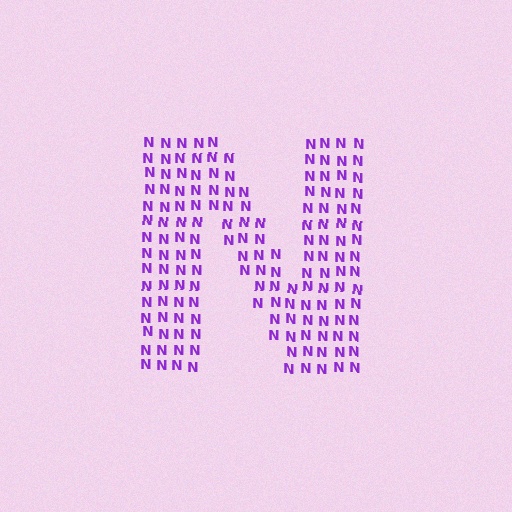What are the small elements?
The small elements are letter N's.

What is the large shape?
The large shape is the letter N.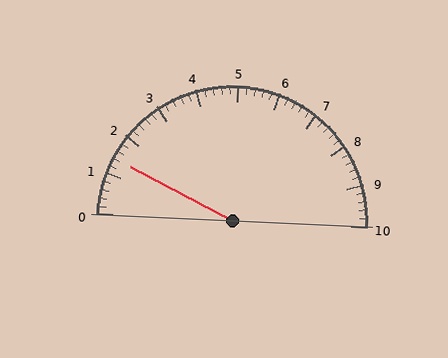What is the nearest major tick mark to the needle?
The nearest major tick mark is 1.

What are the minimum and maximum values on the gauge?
The gauge ranges from 0 to 10.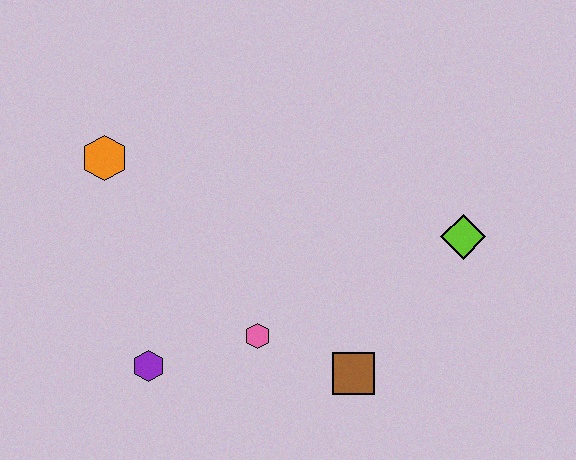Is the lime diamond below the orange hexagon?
Yes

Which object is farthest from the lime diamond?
The orange hexagon is farthest from the lime diamond.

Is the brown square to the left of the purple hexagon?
No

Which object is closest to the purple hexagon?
The pink hexagon is closest to the purple hexagon.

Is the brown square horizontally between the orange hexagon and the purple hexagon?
No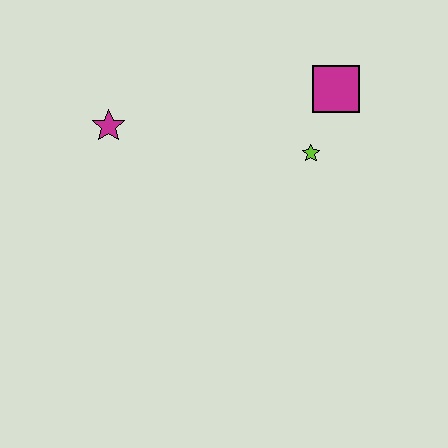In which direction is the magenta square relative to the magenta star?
The magenta square is to the right of the magenta star.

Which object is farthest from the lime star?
The magenta star is farthest from the lime star.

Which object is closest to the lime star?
The magenta square is closest to the lime star.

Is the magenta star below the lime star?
No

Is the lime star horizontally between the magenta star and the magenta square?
Yes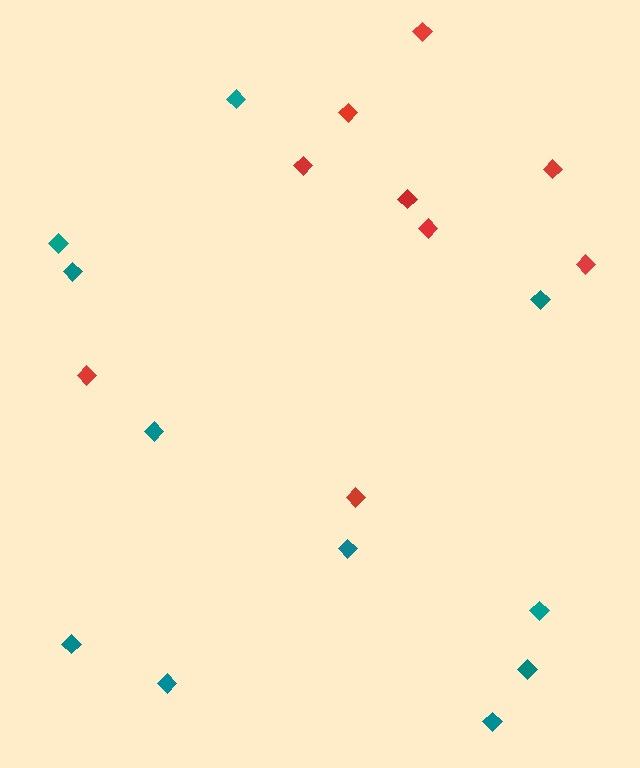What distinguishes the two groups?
There are 2 groups: one group of teal diamonds (11) and one group of red diamonds (9).